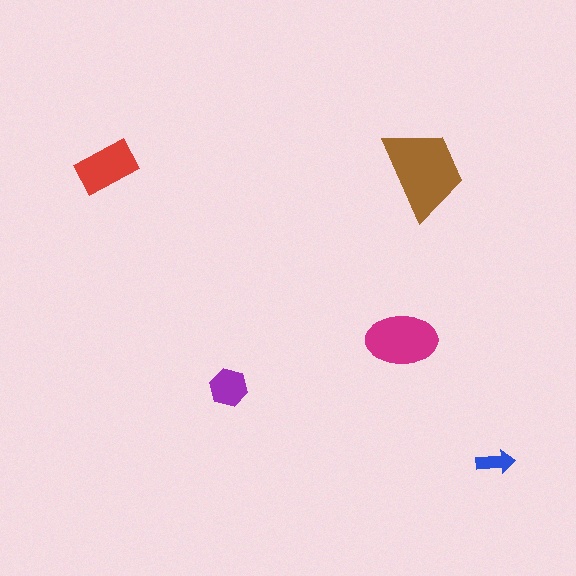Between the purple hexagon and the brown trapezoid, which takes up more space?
The brown trapezoid.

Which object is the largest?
The brown trapezoid.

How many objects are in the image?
There are 5 objects in the image.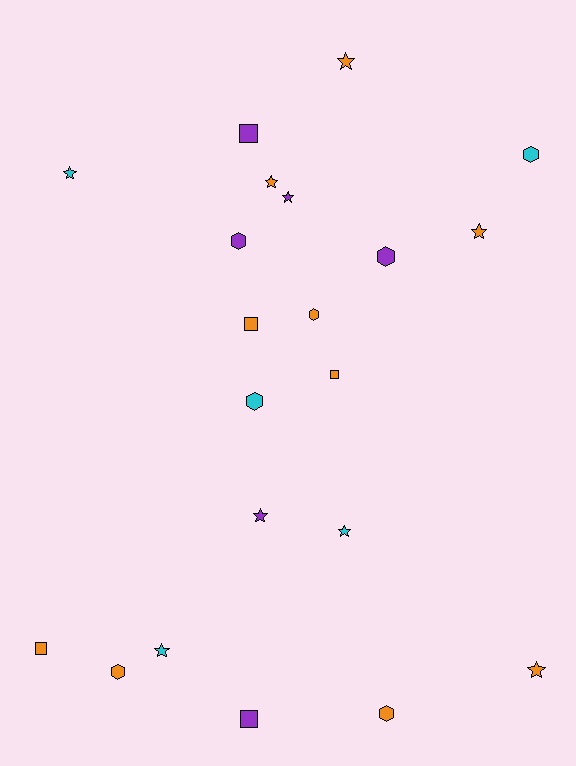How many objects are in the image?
There are 21 objects.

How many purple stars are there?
There are 2 purple stars.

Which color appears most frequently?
Orange, with 10 objects.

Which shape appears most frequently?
Star, with 9 objects.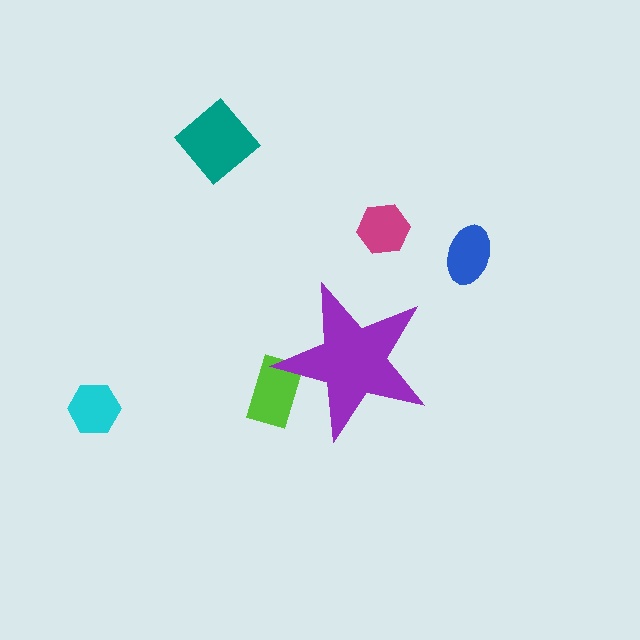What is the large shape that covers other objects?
A purple star.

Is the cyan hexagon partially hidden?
No, the cyan hexagon is fully visible.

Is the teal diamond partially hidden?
No, the teal diamond is fully visible.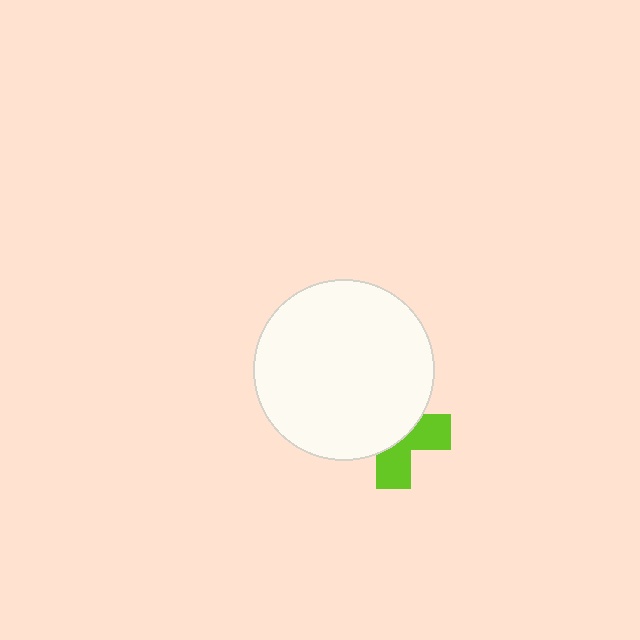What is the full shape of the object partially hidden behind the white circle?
The partially hidden object is a lime cross.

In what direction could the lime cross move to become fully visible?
The lime cross could move toward the lower-right. That would shift it out from behind the white circle entirely.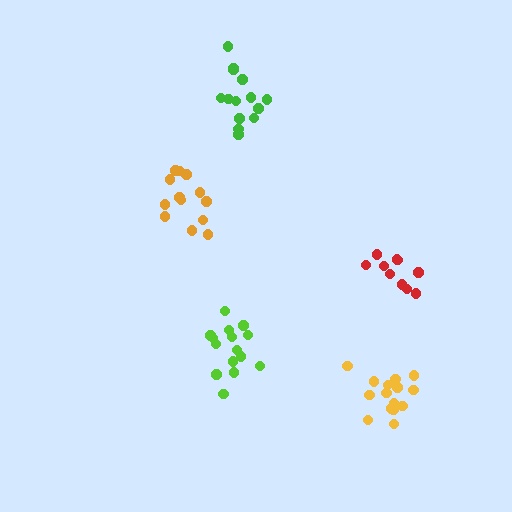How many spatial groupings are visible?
There are 5 spatial groupings.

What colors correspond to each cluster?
The clusters are colored: lime, red, green, yellow, orange.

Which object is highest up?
The green cluster is topmost.